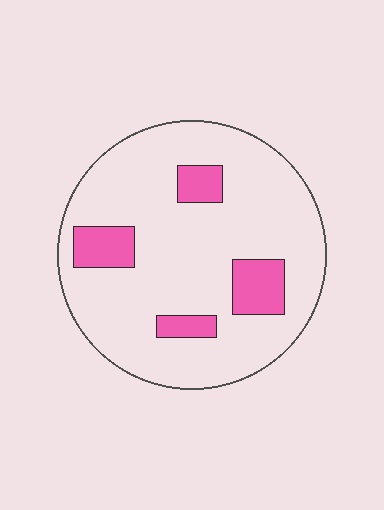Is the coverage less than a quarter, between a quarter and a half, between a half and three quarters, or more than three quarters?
Less than a quarter.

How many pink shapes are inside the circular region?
4.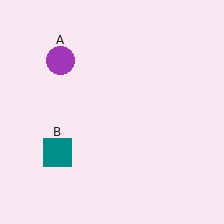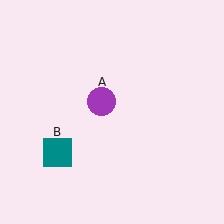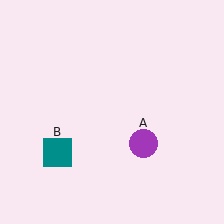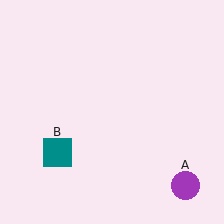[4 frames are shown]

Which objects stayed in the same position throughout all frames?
Teal square (object B) remained stationary.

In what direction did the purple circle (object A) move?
The purple circle (object A) moved down and to the right.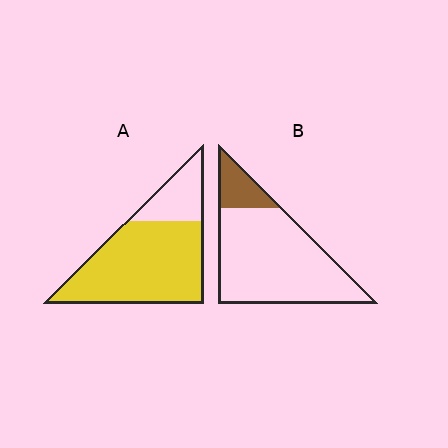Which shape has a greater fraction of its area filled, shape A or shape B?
Shape A.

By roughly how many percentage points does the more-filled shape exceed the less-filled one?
By roughly 60 percentage points (A over B).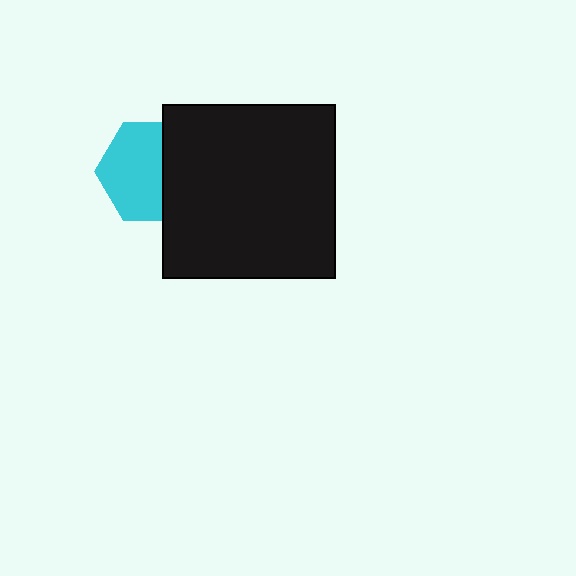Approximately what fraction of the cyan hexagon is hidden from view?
Roughly 38% of the cyan hexagon is hidden behind the black square.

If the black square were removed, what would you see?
You would see the complete cyan hexagon.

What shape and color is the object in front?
The object in front is a black square.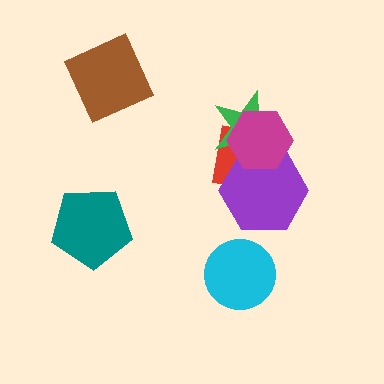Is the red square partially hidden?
Yes, it is partially covered by another shape.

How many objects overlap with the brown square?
0 objects overlap with the brown square.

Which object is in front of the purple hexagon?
The magenta hexagon is in front of the purple hexagon.